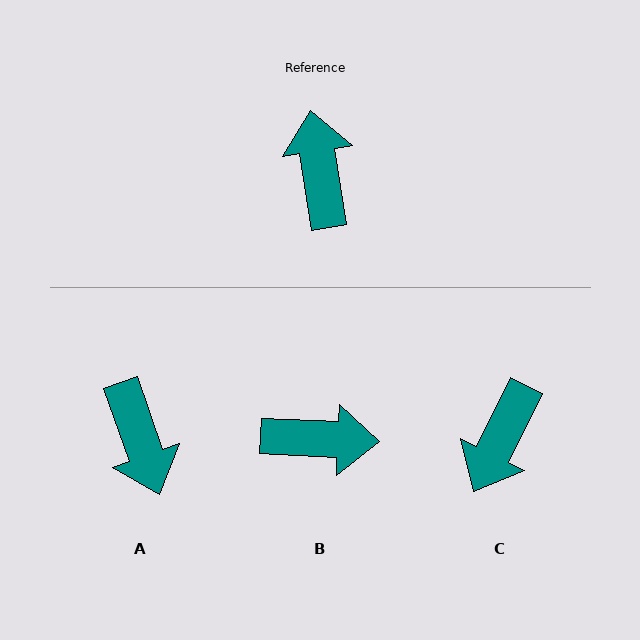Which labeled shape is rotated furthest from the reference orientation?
A, about 169 degrees away.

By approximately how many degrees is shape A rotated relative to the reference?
Approximately 169 degrees clockwise.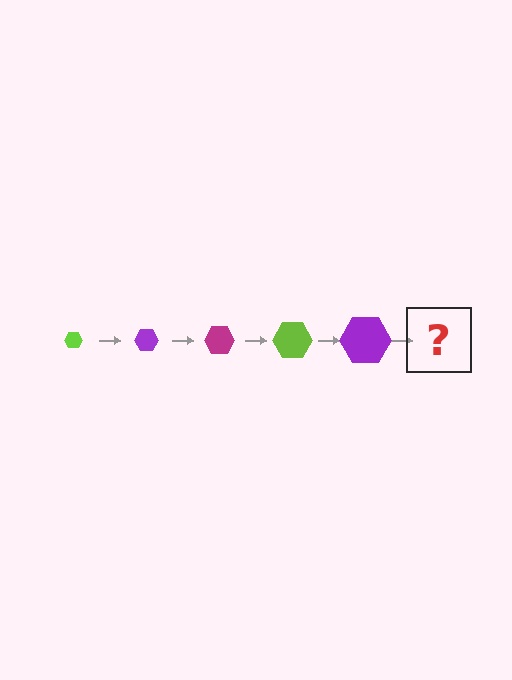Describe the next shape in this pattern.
It should be a magenta hexagon, larger than the previous one.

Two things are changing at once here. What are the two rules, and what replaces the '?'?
The two rules are that the hexagon grows larger each step and the color cycles through lime, purple, and magenta. The '?' should be a magenta hexagon, larger than the previous one.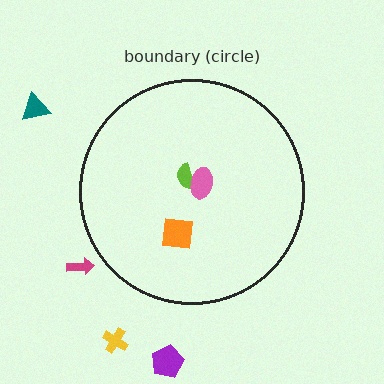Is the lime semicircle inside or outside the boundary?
Inside.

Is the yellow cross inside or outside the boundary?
Outside.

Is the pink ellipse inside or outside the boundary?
Inside.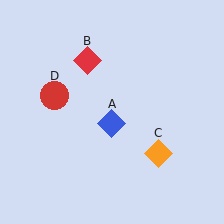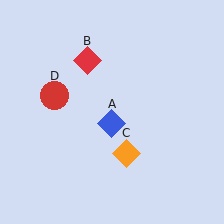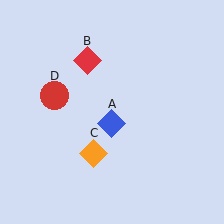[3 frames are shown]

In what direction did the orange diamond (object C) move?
The orange diamond (object C) moved left.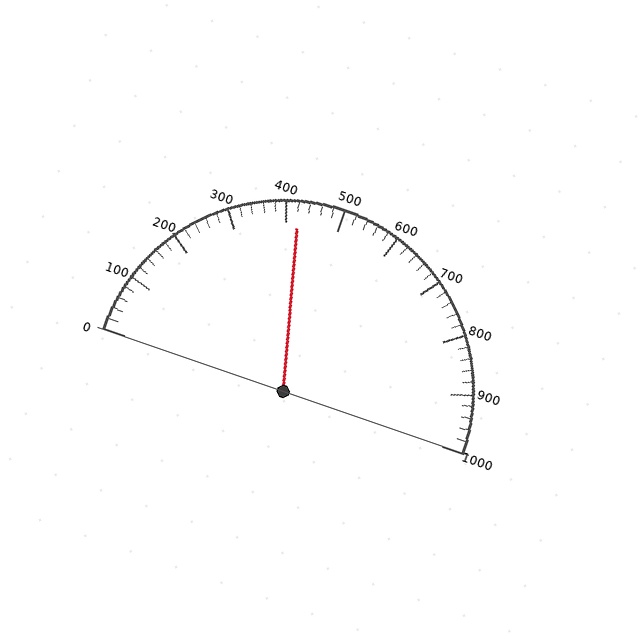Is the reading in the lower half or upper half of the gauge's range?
The reading is in the lower half of the range (0 to 1000).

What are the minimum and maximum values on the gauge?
The gauge ranges from 0 to 1000.